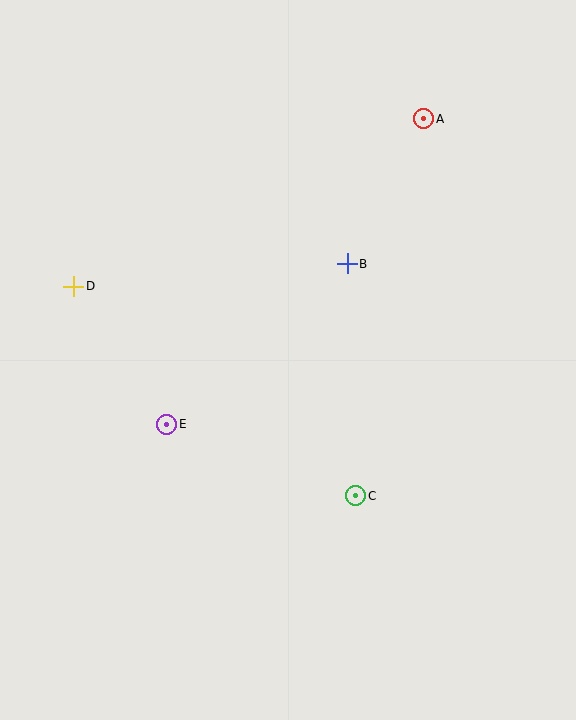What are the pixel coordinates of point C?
Point C is at (355, 496).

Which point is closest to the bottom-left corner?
Point E is closest to the bottom-left corner.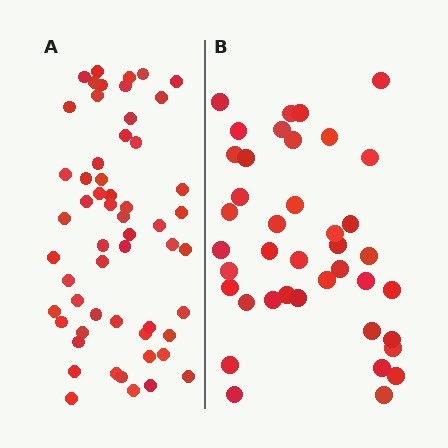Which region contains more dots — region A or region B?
Region A (the left region) has more dots.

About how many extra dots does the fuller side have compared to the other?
Region A has approximately 15 more dots than region B.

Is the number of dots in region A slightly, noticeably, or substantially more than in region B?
Region A has noticeably more, but not dramatically so. The ratio is roughly 1.4 to 1.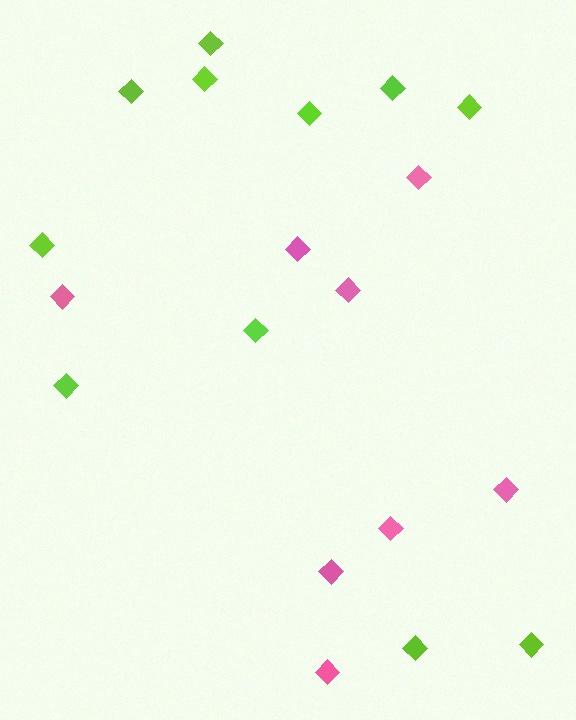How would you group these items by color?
There are 2 groups: one group of lime diamonds (11) and one group of pink diamonds (8).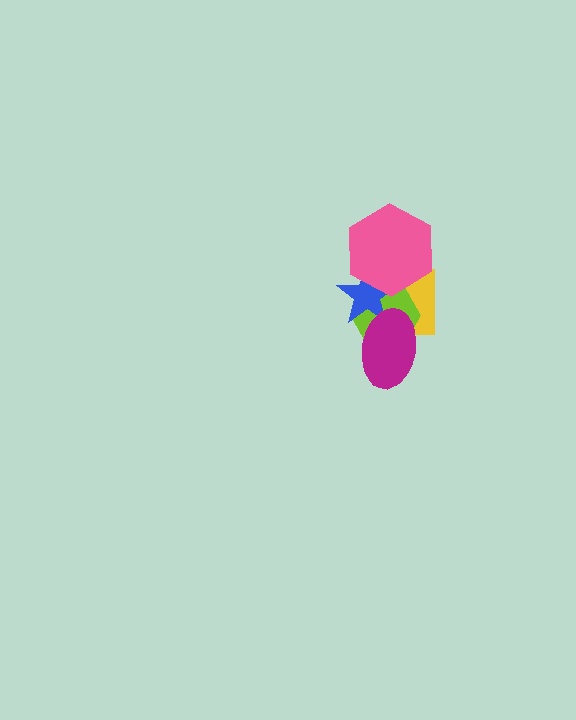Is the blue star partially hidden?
Yes, it is partially covered by another shape.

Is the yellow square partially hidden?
Yes, it is partially covered by another shape.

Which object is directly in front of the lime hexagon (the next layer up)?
The blue star is directly in front of the lime hexagon.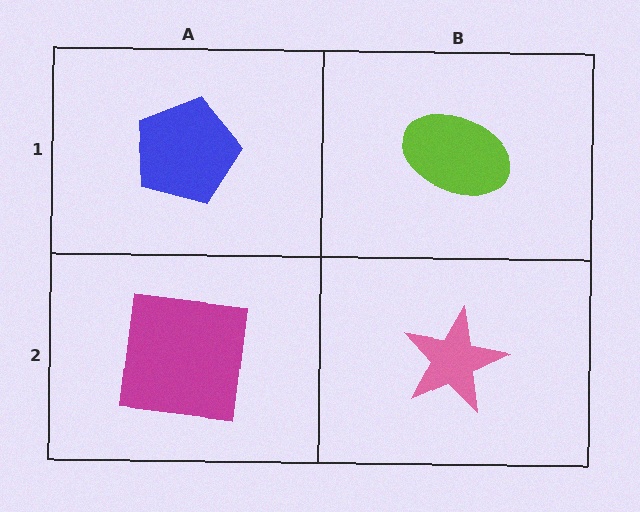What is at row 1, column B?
A lime ellipse.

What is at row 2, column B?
A pink star.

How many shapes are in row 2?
2 shapes.